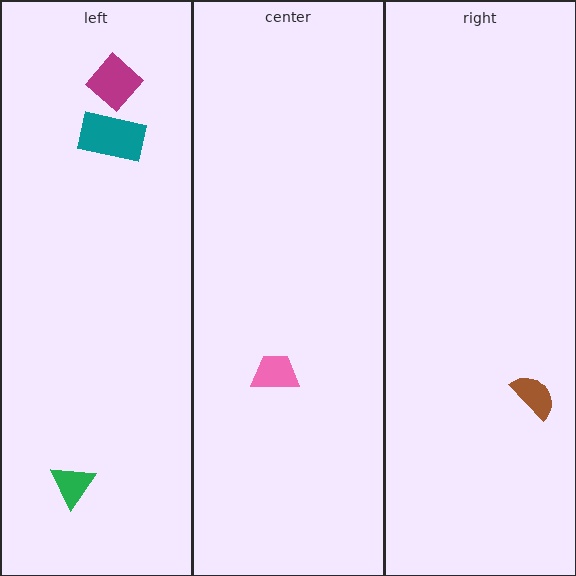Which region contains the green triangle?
The left region.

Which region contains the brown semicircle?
The right region.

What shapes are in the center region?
The pink trapezoid.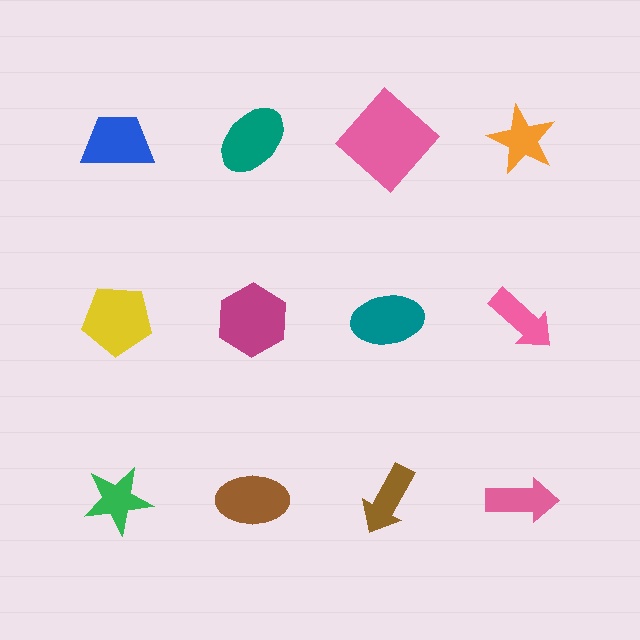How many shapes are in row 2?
4 shapes.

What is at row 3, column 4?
A pink arrow.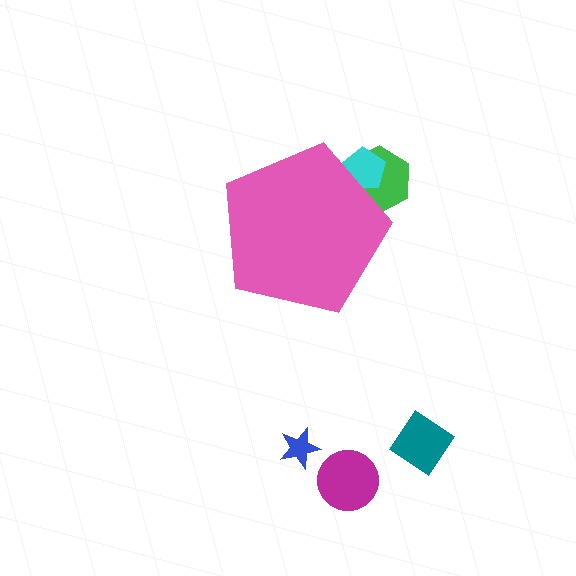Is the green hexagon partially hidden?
Yes, the green hexagon is partially hidden behind the pink pentagon.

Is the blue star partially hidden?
No, the blue star is fully visible.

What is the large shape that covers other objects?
A pink pentagon.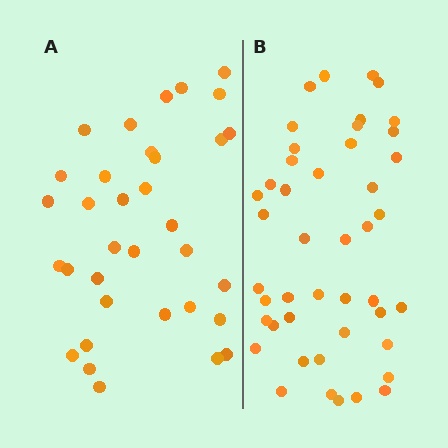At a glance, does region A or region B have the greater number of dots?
Region B (the right region) has more dots.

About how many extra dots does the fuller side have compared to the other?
Region B has roughly 12 or so more dots than region A.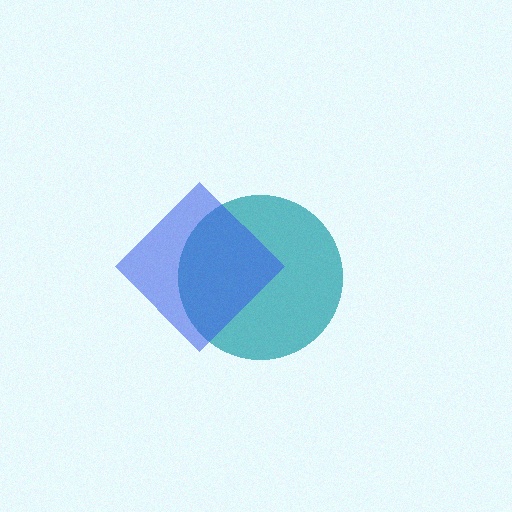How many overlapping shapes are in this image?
There are 2 overlapping shapes in the image.